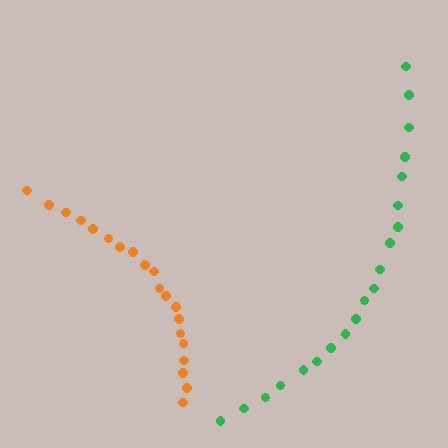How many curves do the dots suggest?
There are 2 distinct paths.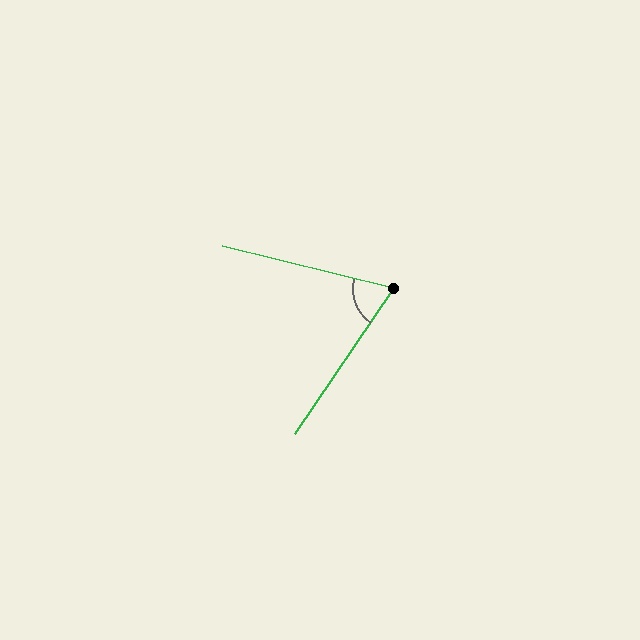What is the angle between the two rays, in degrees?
Approximately 69 degrees.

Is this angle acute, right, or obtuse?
It is acute.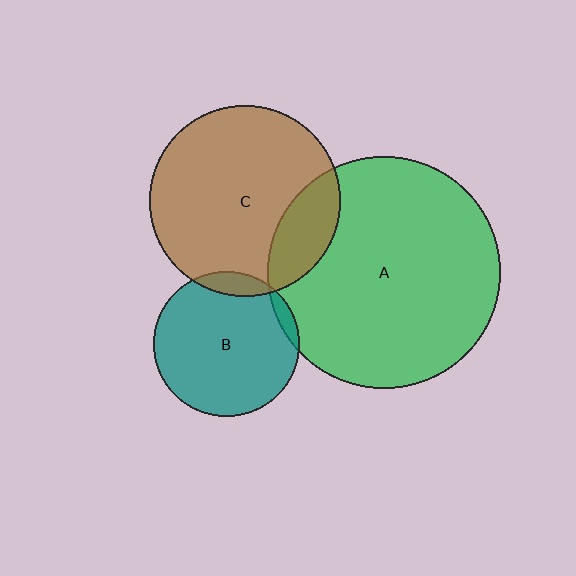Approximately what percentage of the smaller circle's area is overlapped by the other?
Approximately 5%.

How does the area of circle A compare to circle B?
Approximately 2.6 times.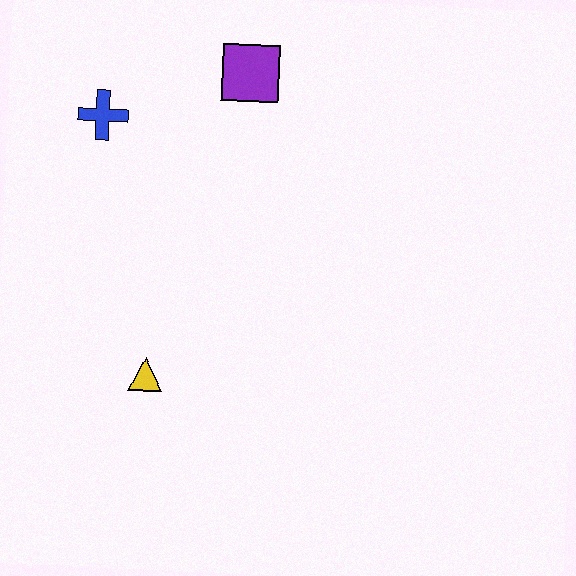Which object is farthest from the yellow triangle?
The purple square is farthest from the yellow triangle.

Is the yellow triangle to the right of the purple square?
No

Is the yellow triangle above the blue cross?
No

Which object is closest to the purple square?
The blue cross is closest to the purple square.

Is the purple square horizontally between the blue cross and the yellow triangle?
No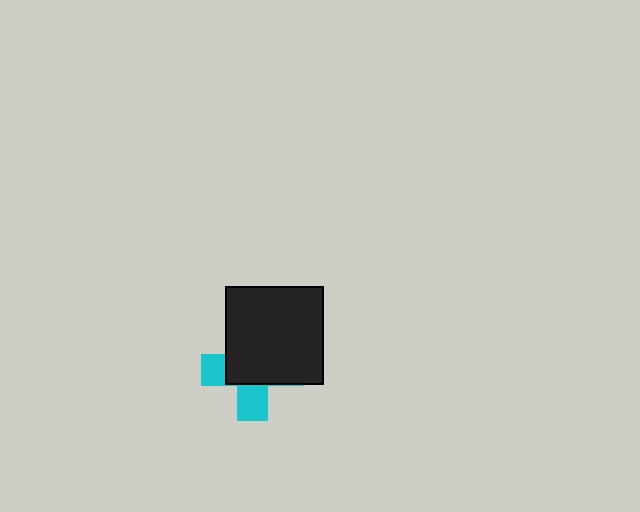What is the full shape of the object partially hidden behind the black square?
The partially hidden object is a cyan cross.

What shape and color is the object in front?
The object in front is a black square.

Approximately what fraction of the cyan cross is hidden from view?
Roughly 66% of the cyan cross is hidden behind the black square.